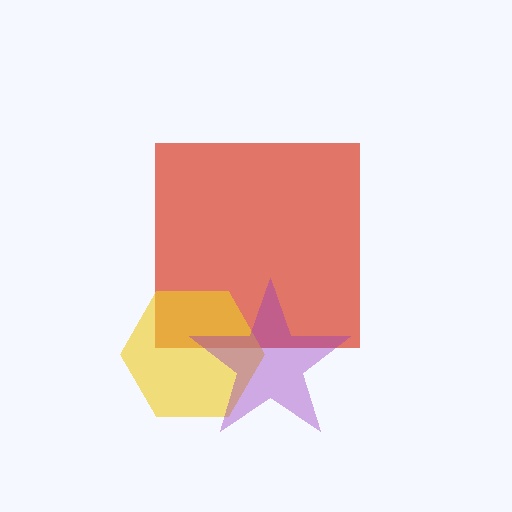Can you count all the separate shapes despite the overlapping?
Yes, there are 3 separate shapes.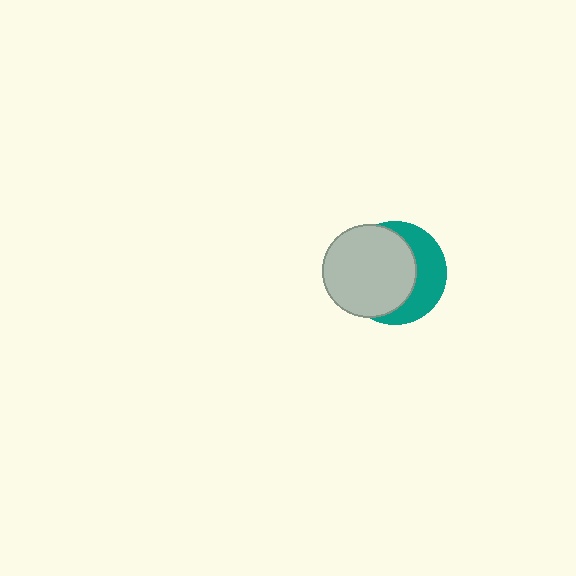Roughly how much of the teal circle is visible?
A small part of it is visible (roughly 39%).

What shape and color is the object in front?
The object in front is a light gray circle.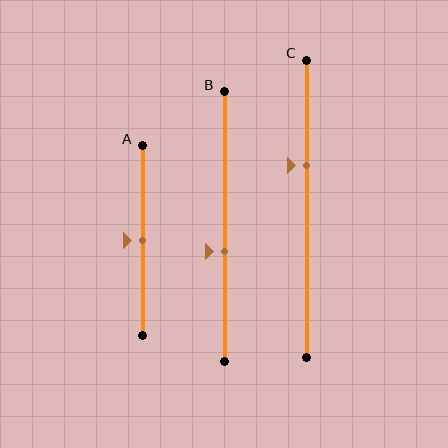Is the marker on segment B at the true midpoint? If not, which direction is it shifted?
No, the marker on segment B is shifted downward by about 9% of the segment length.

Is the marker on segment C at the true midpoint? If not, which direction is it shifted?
No, the marker on segment C is shifted upward by about 15% of the segment length.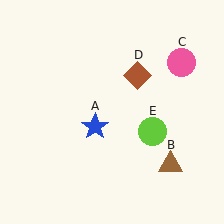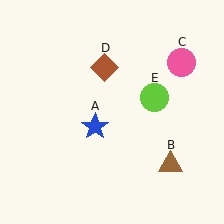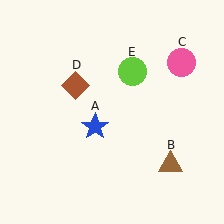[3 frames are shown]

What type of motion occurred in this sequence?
The brown diamond (object D), lime circle (object E) rotated counterclockwise around the center of the scene.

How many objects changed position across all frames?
2 objects changed position: brown diamond (object D), lime circle (object E).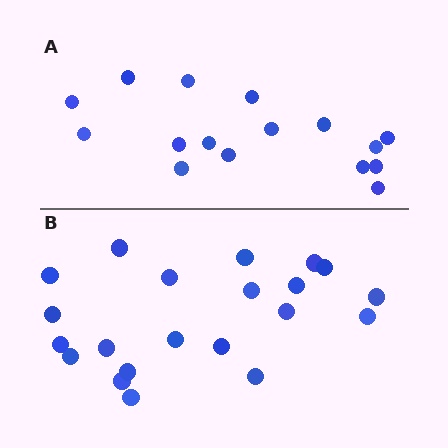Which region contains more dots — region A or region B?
Region B (the bottom region) has more dots.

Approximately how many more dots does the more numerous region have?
Region B has about 5 more dots than region A.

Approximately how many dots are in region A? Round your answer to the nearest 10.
About 20 dots. (The exact count is 16, which rounds to 20.)